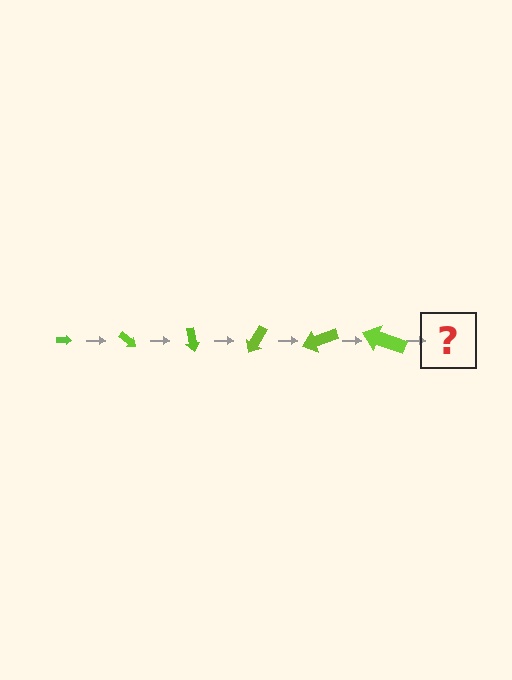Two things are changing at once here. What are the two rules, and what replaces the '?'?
The two rules are that the arrow grows larger each step and it rotates 40 degrees each step. The '?' should be an arrow, larger than the previous one and rotated 240 degrees from the start.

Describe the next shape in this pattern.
It should be an arrow, larger than the previous one and rotated 240 degrees from the start.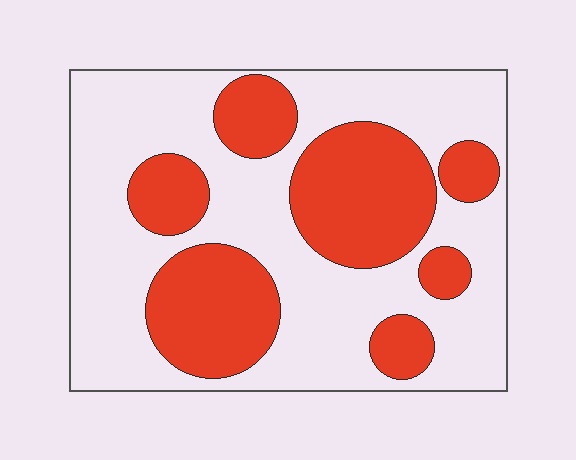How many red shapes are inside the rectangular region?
7.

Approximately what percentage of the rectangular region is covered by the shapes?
Approximately 35%.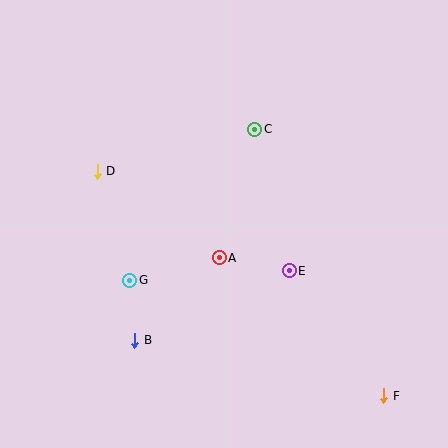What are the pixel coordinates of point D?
Point D is at (97, 171).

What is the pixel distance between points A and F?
The distance between A and F is 215 pixels.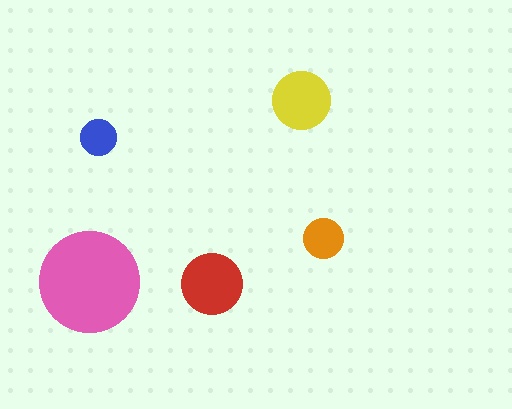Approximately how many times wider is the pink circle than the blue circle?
About 3 times wider.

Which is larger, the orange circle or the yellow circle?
The yellow one.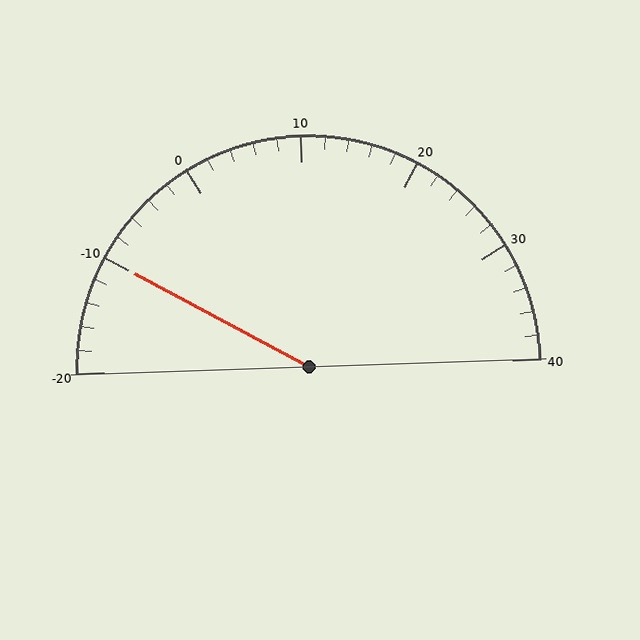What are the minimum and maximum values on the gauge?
The gauge ranges from -20 to 40.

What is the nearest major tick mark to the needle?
The nearest major tick mark is -10.